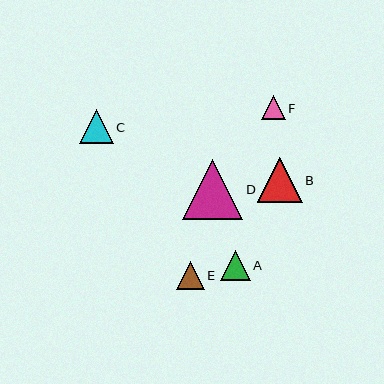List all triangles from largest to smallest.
From largest to smallest: D, B, C, A, E, F.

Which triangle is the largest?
Triangle D is the largest with a size of approximately 60 pixels.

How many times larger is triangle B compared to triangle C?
Triangle B is approximately 1.3 times the size of triangle C.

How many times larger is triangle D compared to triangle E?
Triangle D is approximately 2.2 times the size of triangle E.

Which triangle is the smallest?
Triangle F is the smallest with a size of approximately 24 pixels.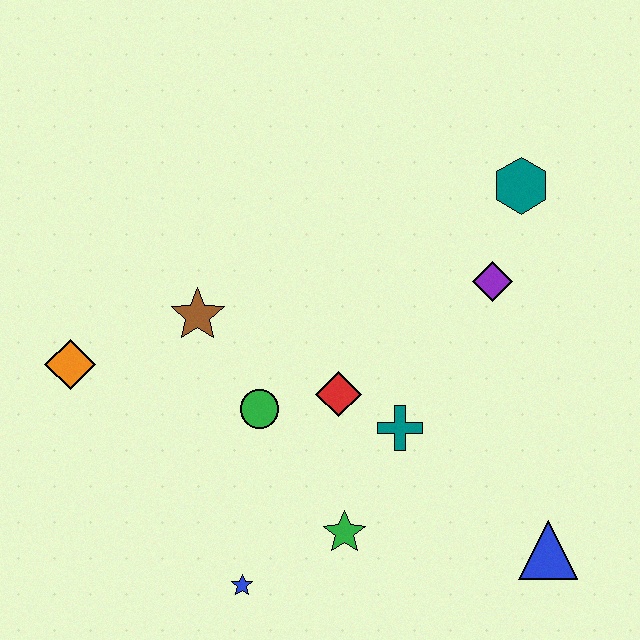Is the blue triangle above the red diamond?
No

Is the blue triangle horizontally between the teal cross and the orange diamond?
No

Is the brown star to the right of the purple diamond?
No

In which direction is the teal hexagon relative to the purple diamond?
The teal hexagon is above the purple diamond.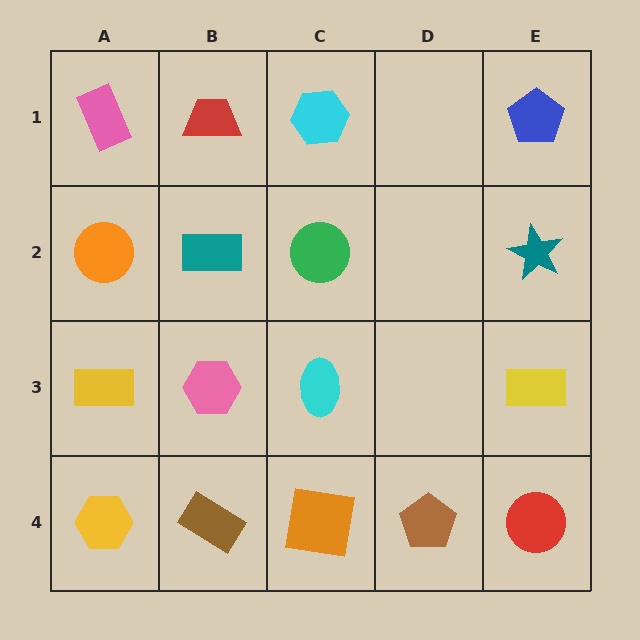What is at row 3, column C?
A cyan ellipse.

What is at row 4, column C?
An orange square.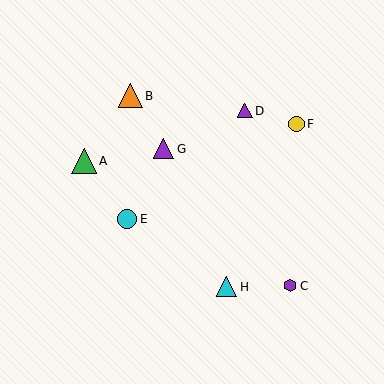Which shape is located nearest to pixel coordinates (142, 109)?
The orange triangle (labeled B) at (130, 96) is nearest to that location.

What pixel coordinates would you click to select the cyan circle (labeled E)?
Click at (127, 219) to select the cyan circle E.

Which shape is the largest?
The green triangle (labeled A) is the largest.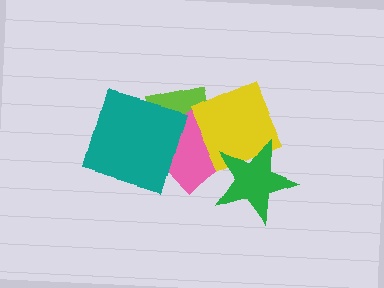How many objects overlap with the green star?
2 objects overlap with the green star.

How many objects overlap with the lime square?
3 objects overlap with the lime square.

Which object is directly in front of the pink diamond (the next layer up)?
The teal square is directly in front of the pink diamond.